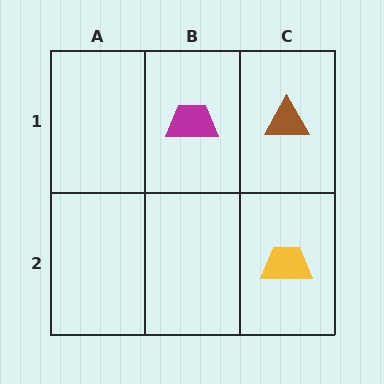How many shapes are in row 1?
2 shapes.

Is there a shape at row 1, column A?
No, that cell is empty.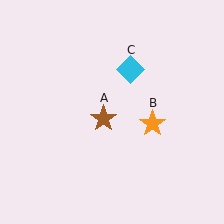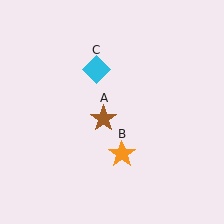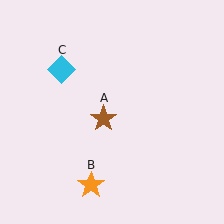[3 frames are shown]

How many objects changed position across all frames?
2 objects changed position: orange star (object B), cyan diamond (object C).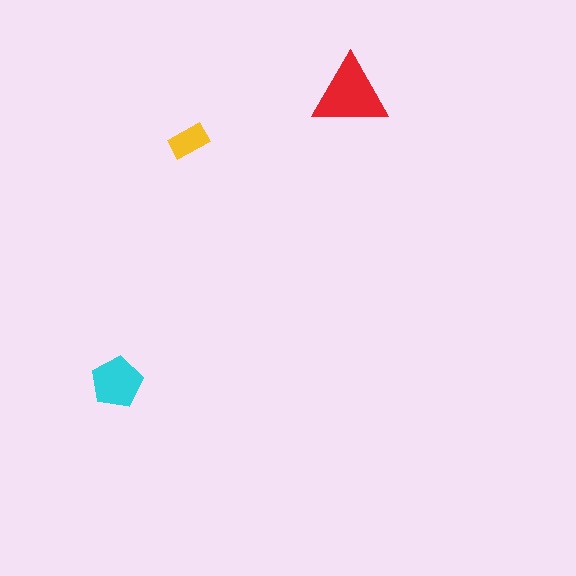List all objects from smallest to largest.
The yellow rectangle, the cyan pentagon, the red triangle.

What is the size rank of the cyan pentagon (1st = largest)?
2nd.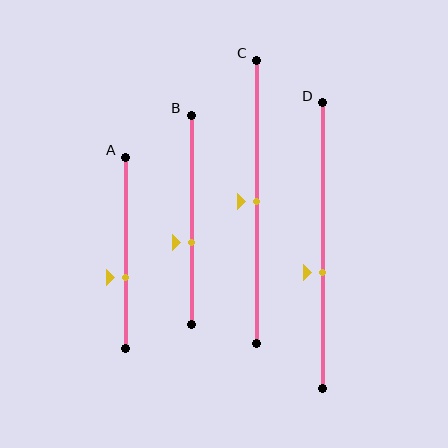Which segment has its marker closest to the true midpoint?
Segment C has its marker closest to the true midpoint.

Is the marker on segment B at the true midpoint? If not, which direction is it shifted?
No, the marker on segment B is shifted downward by about 11% of the segment length.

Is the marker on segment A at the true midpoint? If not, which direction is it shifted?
No, the marker on segment A is shifted downward by about 13% of the segment length.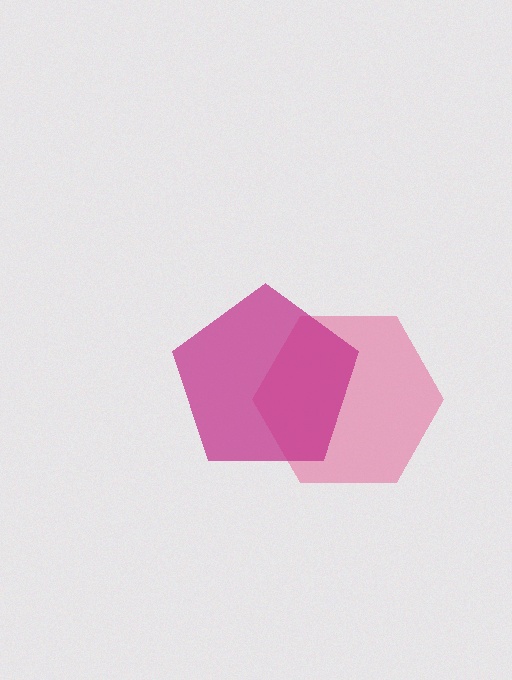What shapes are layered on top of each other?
The layered shapes are: a pink hexagon, a magenta pentagon.